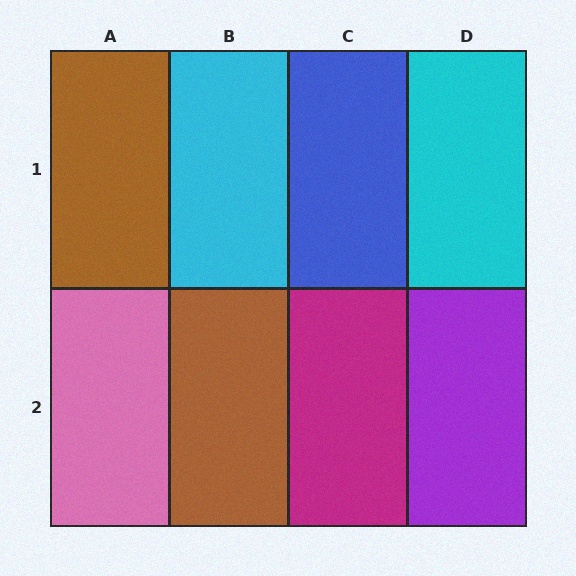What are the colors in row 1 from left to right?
Brown, cyan, blue, cyan.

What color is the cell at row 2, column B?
Brown.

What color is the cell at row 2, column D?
Purple.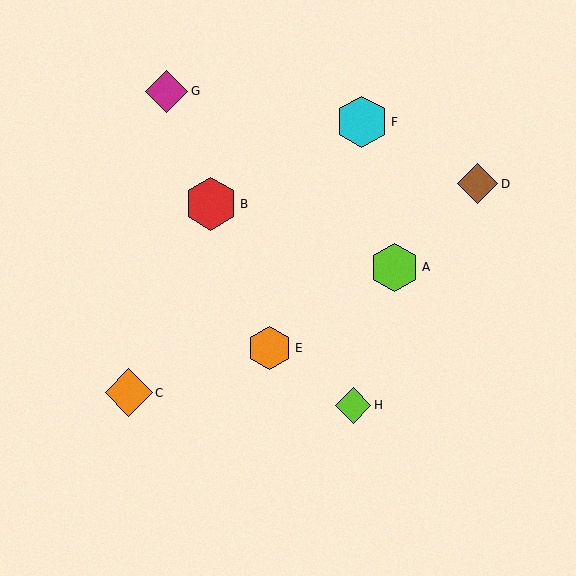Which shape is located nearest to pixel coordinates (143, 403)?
The orange diamond (labeled C) at (129, 393) is nearest to that location.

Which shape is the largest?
The red hexagon (labeled B) is the largest.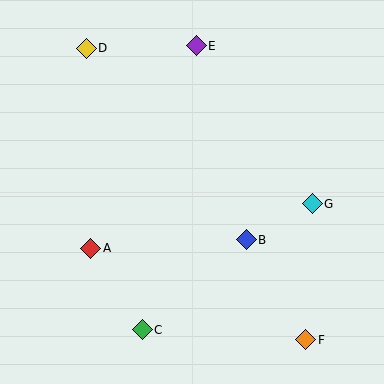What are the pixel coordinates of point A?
Point A is at (91, 248).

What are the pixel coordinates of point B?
Point B is at (246, 240).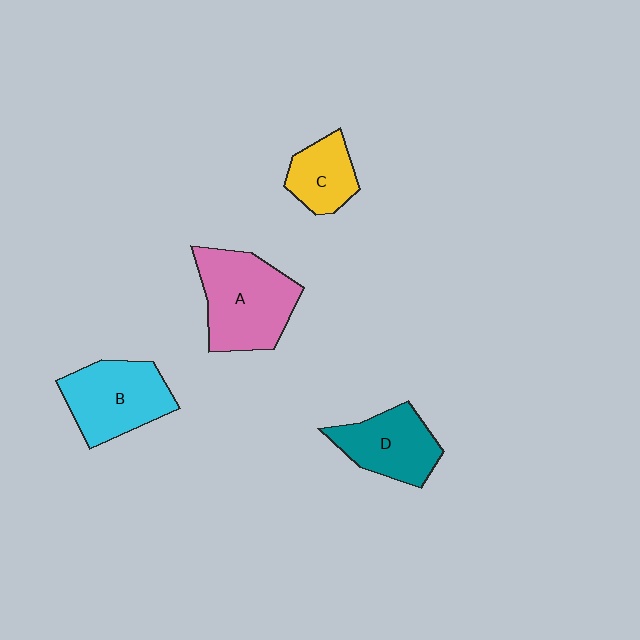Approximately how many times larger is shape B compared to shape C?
Approximately 1.6 times.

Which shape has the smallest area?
Shape C (yellow).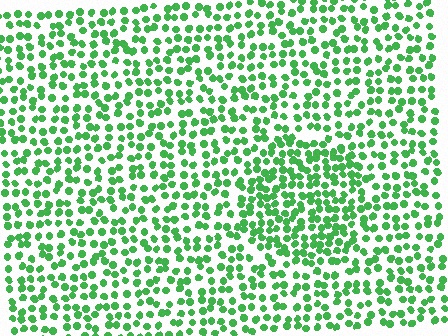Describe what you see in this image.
The image contains small green elements arranged at two different densities. A circle-shaped region is visible where the elements are more densely packed than the surrounding area.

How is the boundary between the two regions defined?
The boundary is defined by a change in element density (approximately 1.5x ratio). All elements are the same color, size, and shape.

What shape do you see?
I see a circle.